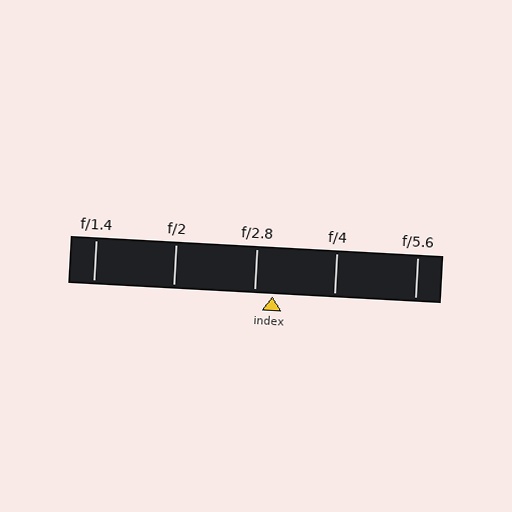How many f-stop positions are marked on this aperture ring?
There are 5 f-stop positions marked.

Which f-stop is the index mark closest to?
The index mark is closest to f/2.8.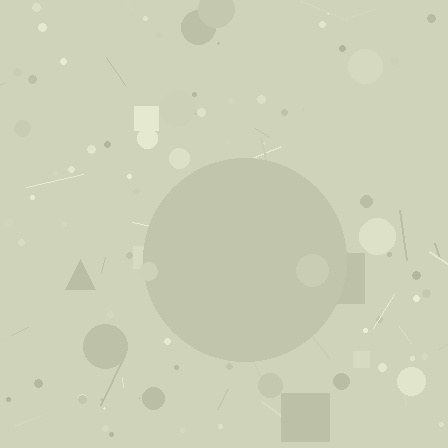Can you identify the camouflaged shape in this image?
The camouflaged shape is a circle.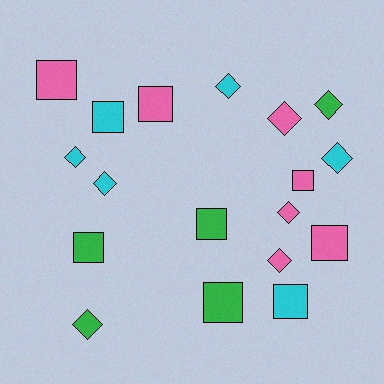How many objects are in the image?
There are 18 objects.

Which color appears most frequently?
Pink, with 7 objects.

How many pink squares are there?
There are 4 pink squares.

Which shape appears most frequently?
Square, with 9 objects.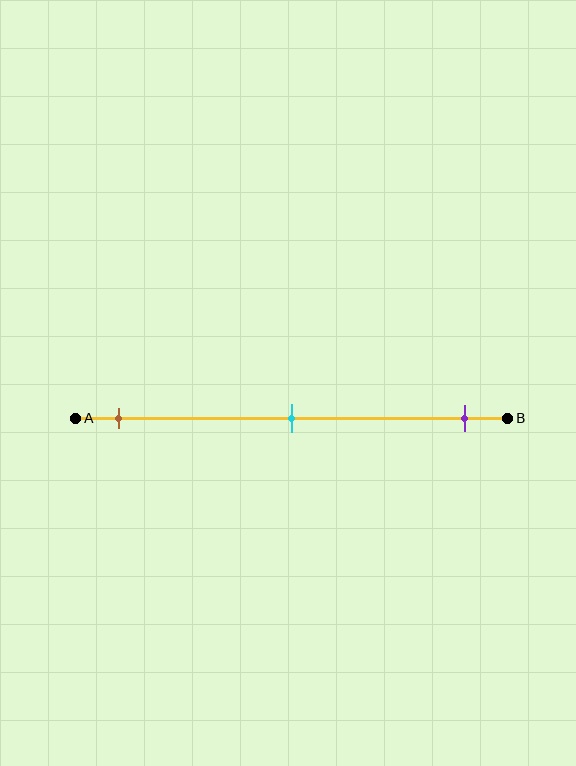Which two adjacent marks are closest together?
The brown and cyan marks are the closest adjacent pair.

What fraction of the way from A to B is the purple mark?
The purple mark is approximately 90% (0.9) of the way from A to B.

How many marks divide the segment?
There are 3 marks dividing the segment.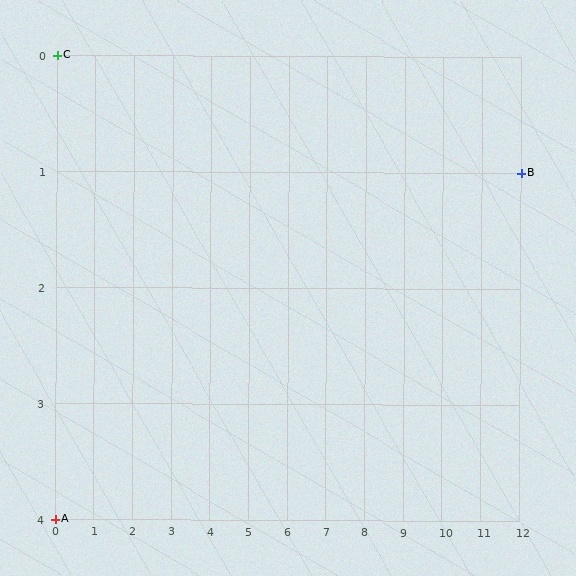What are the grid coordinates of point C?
Point C is at grid coordinates (0, 0).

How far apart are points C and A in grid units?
Points C and A are 4 rows apart.